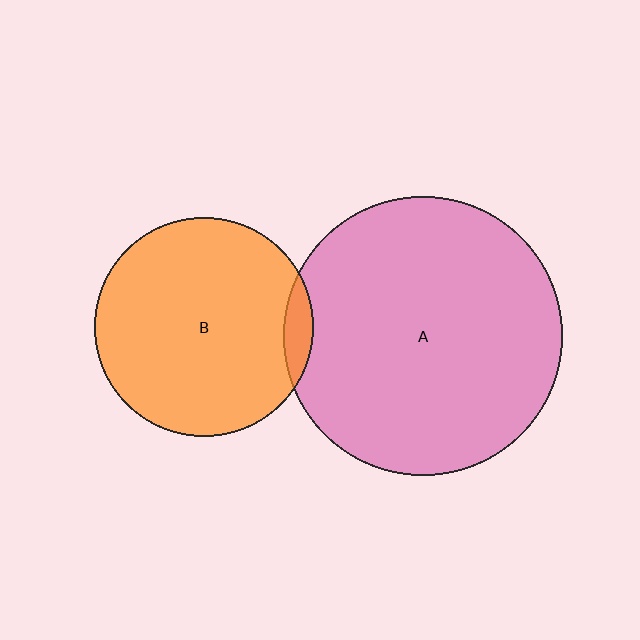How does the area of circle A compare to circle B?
Approximately 1.6 times.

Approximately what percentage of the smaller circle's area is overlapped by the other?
Approximately 5%.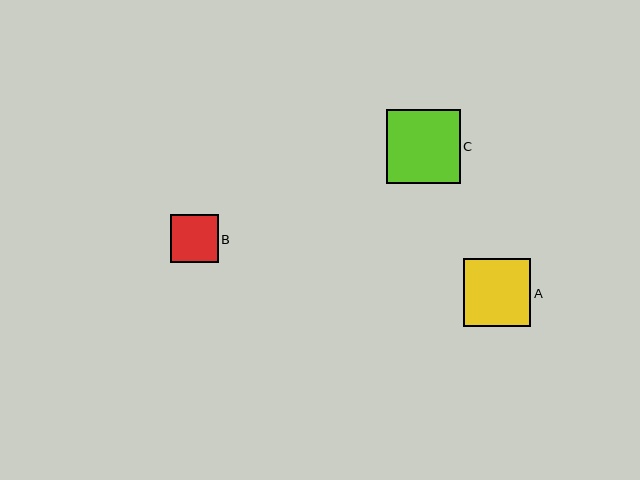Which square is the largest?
Square C is the largest with a size of approximately 74 pixels.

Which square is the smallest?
Square B is the smallest with a size of approximately 48 pixels.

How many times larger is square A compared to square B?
Square A is approximately 1.4 times the size of square B.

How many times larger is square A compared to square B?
Square A is approximately 1.4 times the size of square B.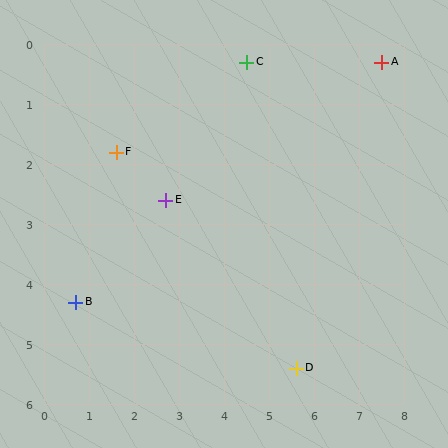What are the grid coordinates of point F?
Point F is at approximately (1.6, 1.8).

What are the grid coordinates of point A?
Point A is at approximately (7.5, 0.3).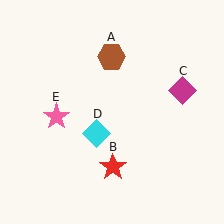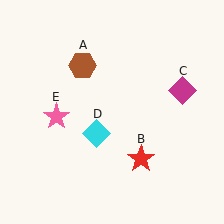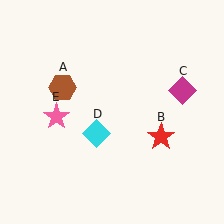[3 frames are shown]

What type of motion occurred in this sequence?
The brown hexagon (object A), red star (object B) rotated counterclockwise around the center of the scene.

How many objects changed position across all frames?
2 objects changed position: brown hexagon (object A), red star (object B).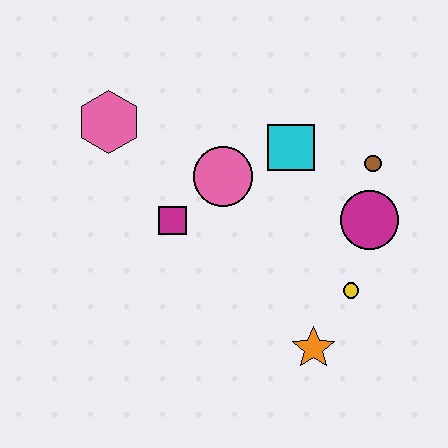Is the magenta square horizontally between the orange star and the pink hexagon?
Yes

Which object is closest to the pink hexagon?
The magenta square is closest to the pink hexagon.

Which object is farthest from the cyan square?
The orange star is farthest from the cyan square.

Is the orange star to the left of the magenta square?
No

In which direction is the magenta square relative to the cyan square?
The magenta square is to the left of the cyan square.